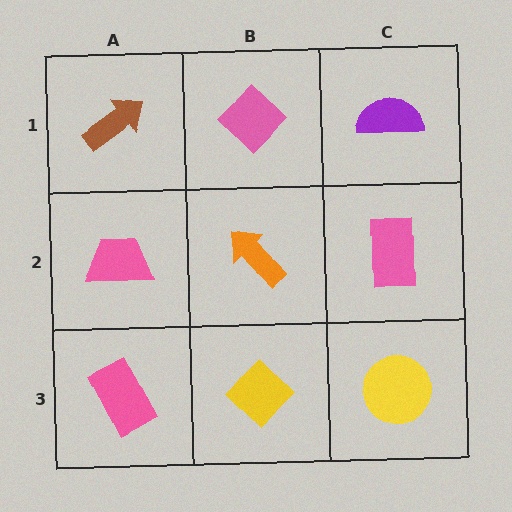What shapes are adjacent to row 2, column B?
A pink diamond (row 1, column B), a yellow diamond (row 3, column B), a pink trapezoid (row 2, column A), a pink rectangle (row 2, column C).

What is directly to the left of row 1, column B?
A brown arrow.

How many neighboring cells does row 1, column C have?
2.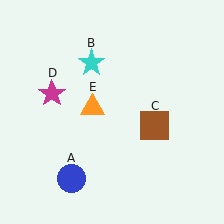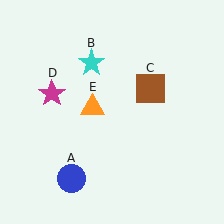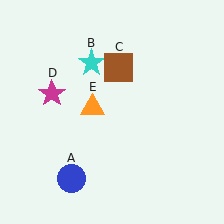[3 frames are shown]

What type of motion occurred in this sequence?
The brown square (object C) rotated counterclockwise around the center of the scene.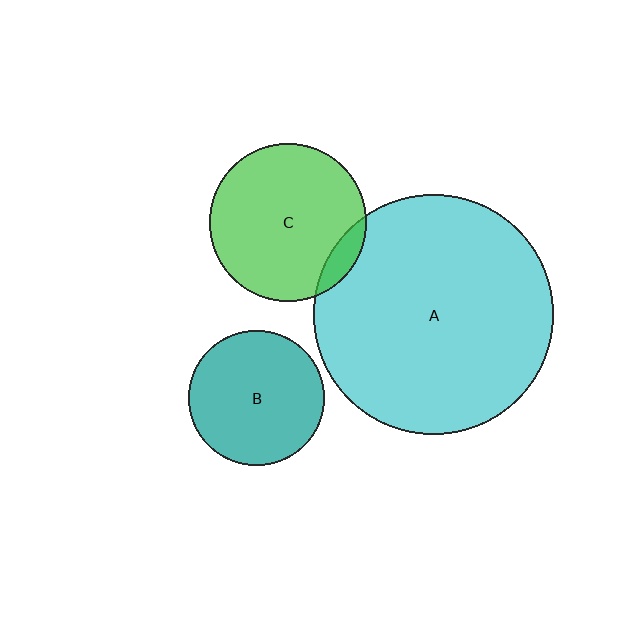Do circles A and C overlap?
Yes.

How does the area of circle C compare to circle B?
Approximately 1.4 times.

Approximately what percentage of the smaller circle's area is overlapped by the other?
Approximately 10%.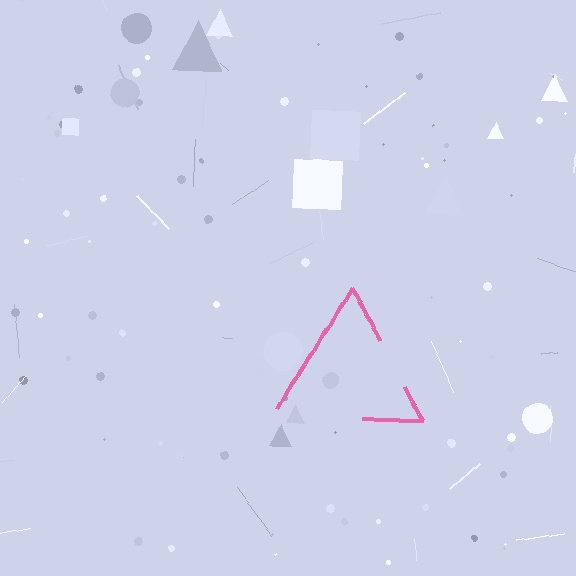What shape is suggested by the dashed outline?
The dashed outline suggests a triangle.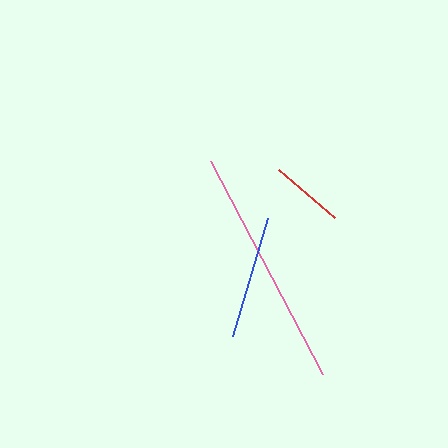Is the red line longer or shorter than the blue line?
The blue line is longer than the red line.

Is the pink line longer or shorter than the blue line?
The pink line is longer than the blue line.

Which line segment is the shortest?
The red line is the shortest at approximately 73 pixels.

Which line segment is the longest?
The pink line is the longest at approximately 241 pixels.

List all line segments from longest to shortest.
From longest to shortest: pink, blue, red.